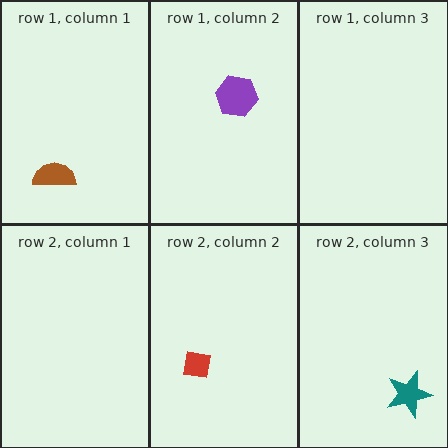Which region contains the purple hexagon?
The row 1, column 2 region.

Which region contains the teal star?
The row 2, column 3 region.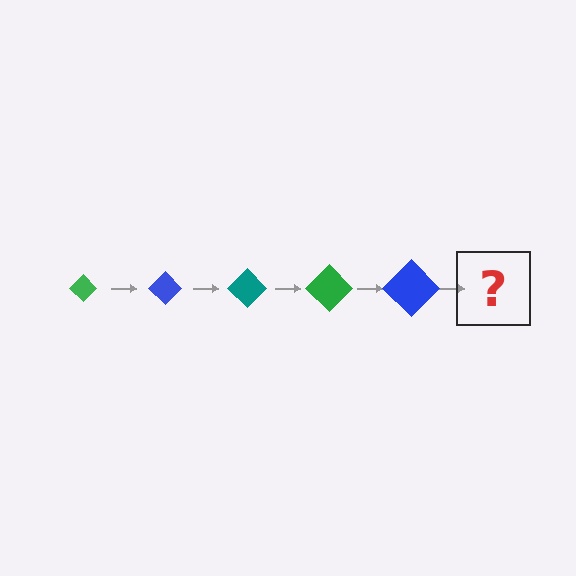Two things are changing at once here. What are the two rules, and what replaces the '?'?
The two rules are that the diamond grows larger each step and the color cycles through green, blue, and teal. The '?' should be a teal diamond, larger than the previous one.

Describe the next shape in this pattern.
It should be a teal diamond, larger than the previous one.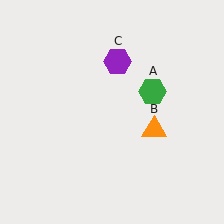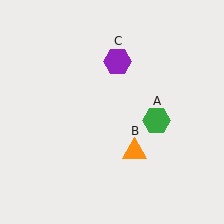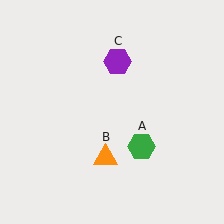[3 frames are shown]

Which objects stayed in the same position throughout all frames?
Purple hexagon (object C) remained stationary.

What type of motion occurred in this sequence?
The green hexagon (object A), orange triangle (object B) rotated clockwise around the center of the scene.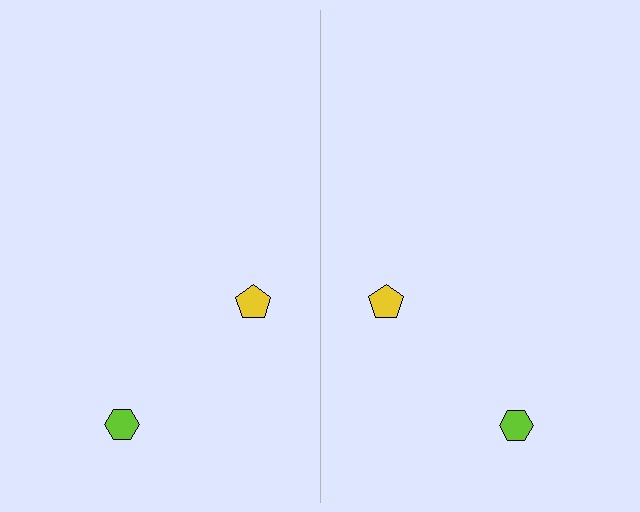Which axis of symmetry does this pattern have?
The pattern has a vertical axis of symmetry running through the center of the image.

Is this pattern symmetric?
Yes, this pattern has bilateral (reflection) symmetry.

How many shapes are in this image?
There are 4 shapes in this image.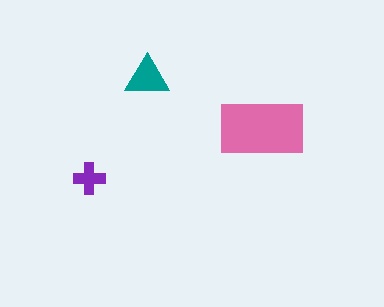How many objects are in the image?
There are 3 objects in the image.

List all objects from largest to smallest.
The pink rectangle, the teal triangle, the purple cross.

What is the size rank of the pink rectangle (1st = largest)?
1st.